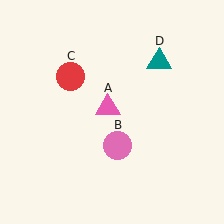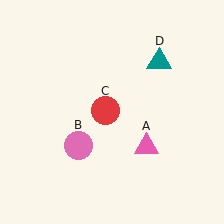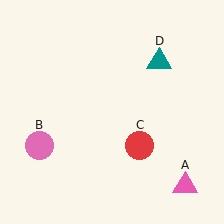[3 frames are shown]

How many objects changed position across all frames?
3 objects changed position: pink triangle (object A), pink circle (object B), red circle (object C).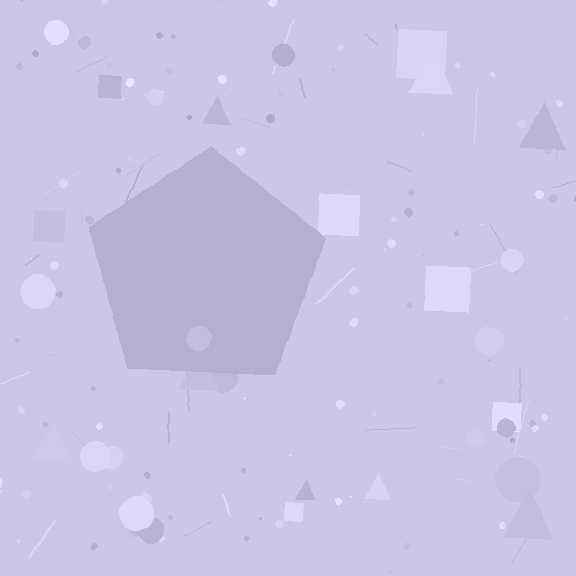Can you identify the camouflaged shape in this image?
The camouflaged shape is a pentagon.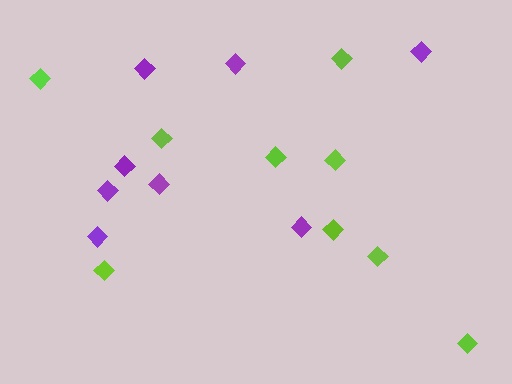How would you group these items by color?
There are 2 groups: one group of lime diamonds (9) and one group of purple diamonds (8).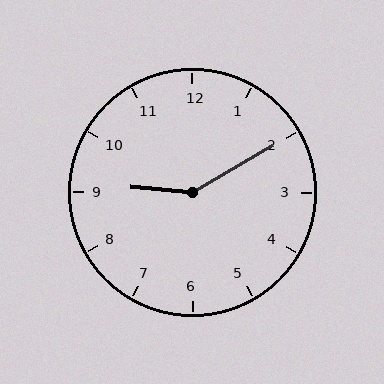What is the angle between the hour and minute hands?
Approximately 145 degrees.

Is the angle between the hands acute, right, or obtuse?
It is obtuse.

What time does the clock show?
9:10.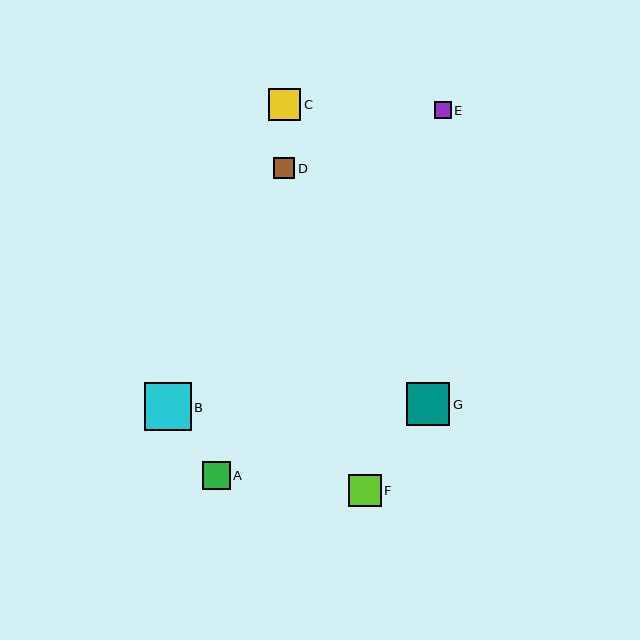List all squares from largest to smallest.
From largest to smallest: B, G, F, C, A, D, E.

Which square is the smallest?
Square E is the smallest with a size of approximately 17 pixels.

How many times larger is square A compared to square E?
Square A is approximately 1.6 times the size of square E.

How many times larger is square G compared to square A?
Square G is approximately 1.6 times the size of square A.